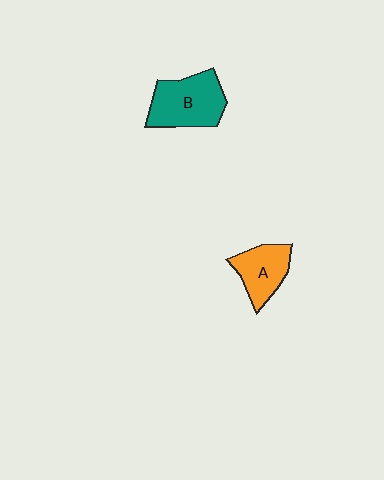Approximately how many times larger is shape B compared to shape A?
Approximately 1.4 times.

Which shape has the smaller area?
Shape A (orange).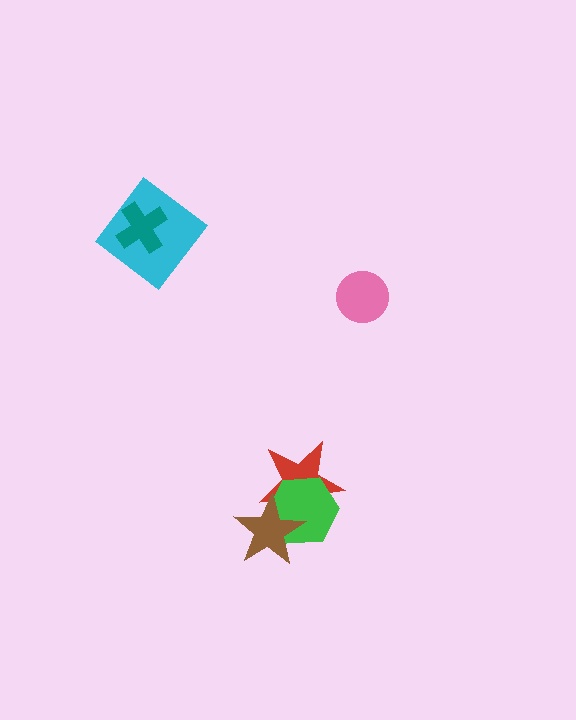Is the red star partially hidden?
Yes, it is partially covered by another shape.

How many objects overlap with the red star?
2 objects overlap with the red star.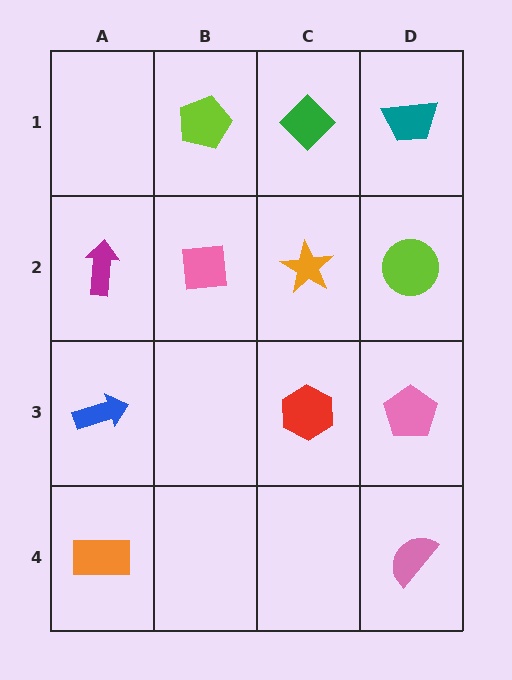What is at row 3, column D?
A pink pentagon.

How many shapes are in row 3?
3 shapes.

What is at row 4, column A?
An orange rectangle.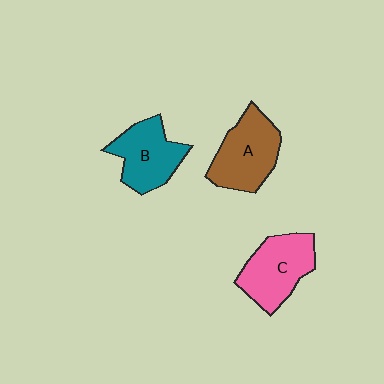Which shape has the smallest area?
Shape B (teal).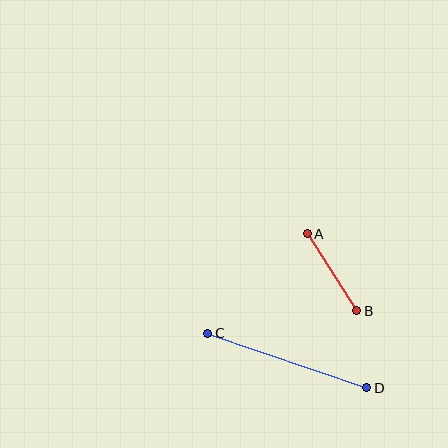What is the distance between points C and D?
The distance is approximately 168 pixels.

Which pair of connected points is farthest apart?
Points C and D are farthest apart.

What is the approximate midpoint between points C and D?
The midpoint is at approximately (287, 360) pixels.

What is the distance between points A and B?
The distance is approximately 91 pixels.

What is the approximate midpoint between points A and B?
The midpoint is at approximately (332, 272) pixels.